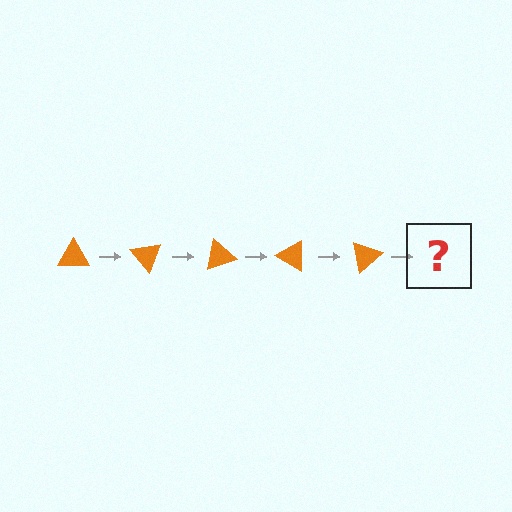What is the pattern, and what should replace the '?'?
The pattern is that the triangle rotates 50 degrees each step. The '?' should be an orange triangle rotated 250 degrees.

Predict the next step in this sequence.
The next step is an orange triangle rotated 250 degrees.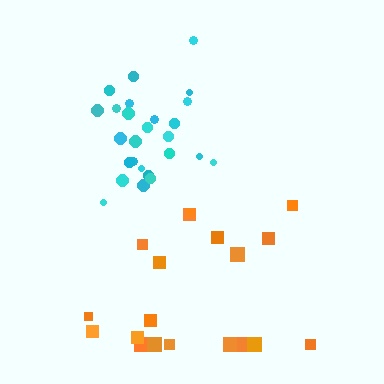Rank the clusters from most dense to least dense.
cyan, orange.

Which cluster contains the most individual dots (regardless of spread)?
Cyan (26).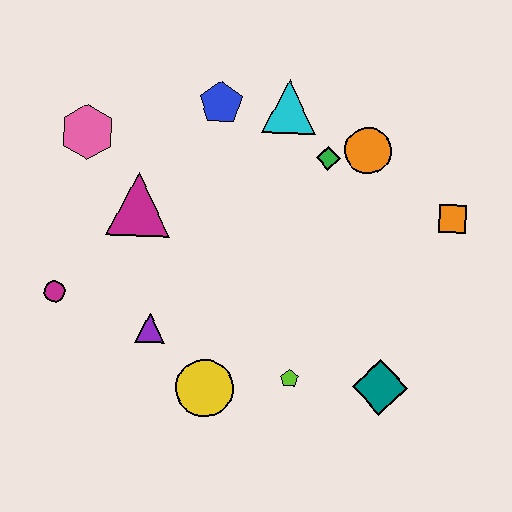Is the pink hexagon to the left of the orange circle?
Yes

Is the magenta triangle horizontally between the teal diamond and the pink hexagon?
Yes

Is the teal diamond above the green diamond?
No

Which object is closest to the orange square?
The orange circle is closest to the orange square.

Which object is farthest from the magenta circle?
The orange square is farthest from the magenta circle.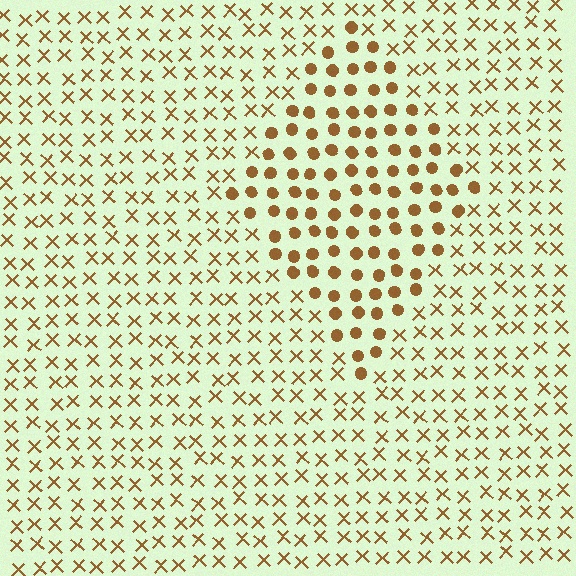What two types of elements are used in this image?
The image uses circles inside the diamond region and X marks outside it.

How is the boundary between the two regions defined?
The boundary is defined by a change in element shape: circles inside vs. X marks outside. All elements share the same color and spacing.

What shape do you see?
I see a diamond.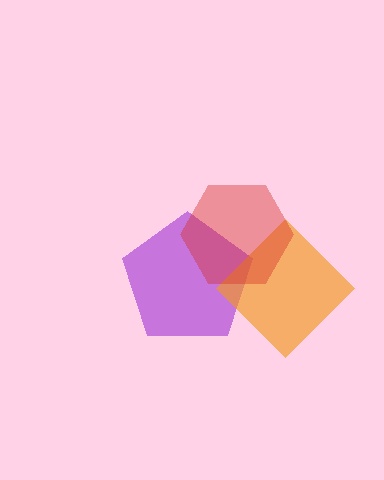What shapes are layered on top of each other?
The layered shapes are: a purple pentagon, an orange diamond, a red hexagon.